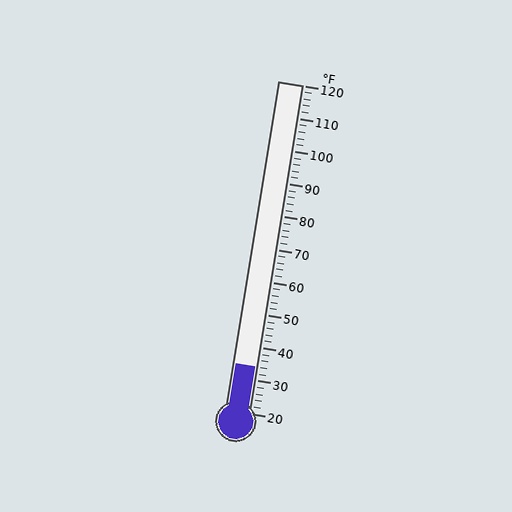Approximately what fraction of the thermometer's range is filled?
The thermometer is filled to approximately 15% of its range.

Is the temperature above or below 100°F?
The temperature is below 100°F.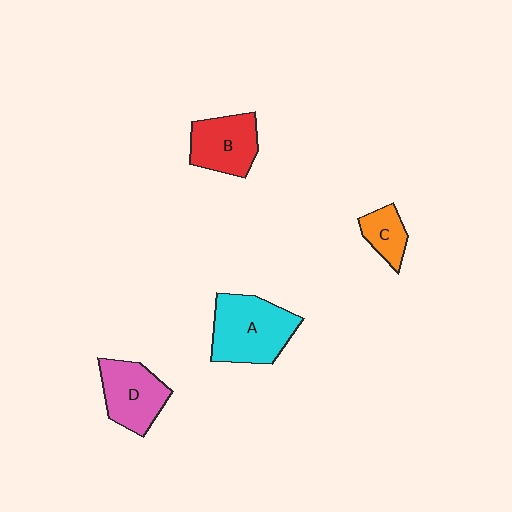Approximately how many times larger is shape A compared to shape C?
Approximately 2.5 times.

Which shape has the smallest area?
Shape C (orange).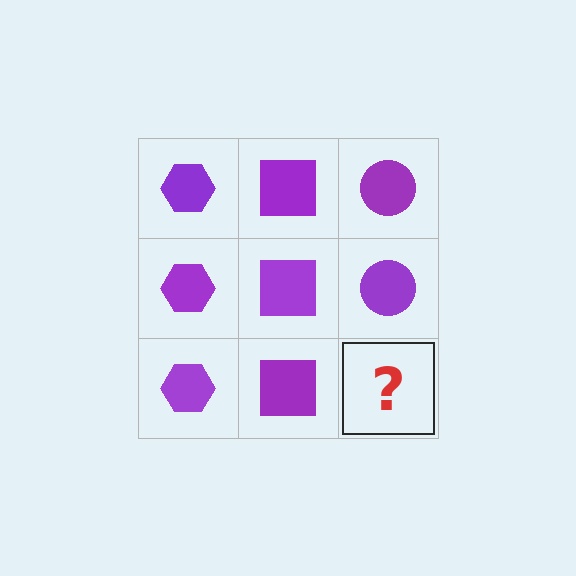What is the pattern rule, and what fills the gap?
The rule is that each column has a consistent shape. The gap should be filled with a purple circle.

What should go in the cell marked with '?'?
The missing cell should contain a purple circle.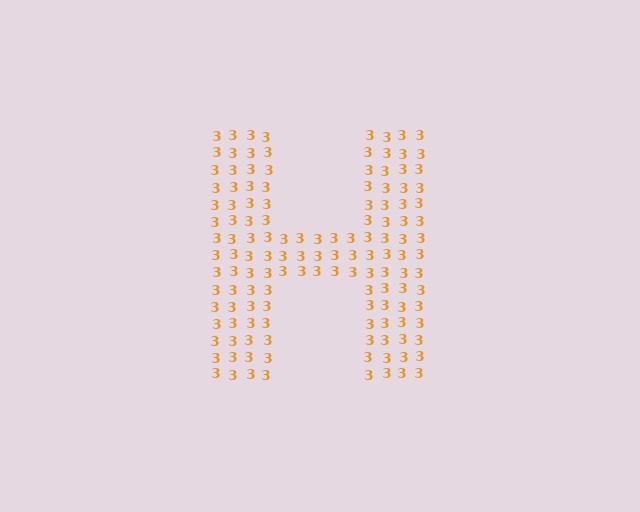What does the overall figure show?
The overall figure shows the letter H.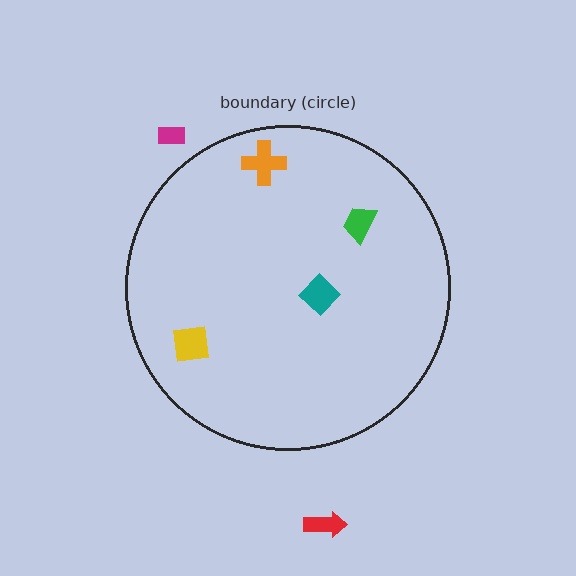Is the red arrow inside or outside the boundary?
Outside.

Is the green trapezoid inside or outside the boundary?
Inside.